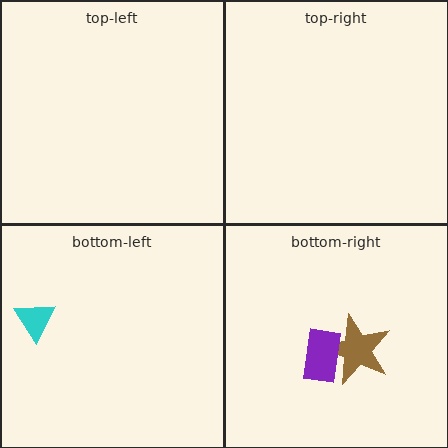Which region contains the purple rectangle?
The bottom-right region.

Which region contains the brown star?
The bottom-right region.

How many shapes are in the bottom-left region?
1.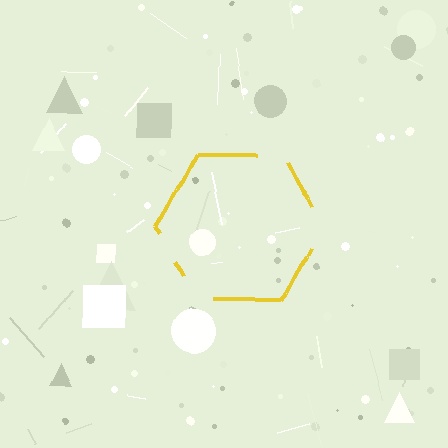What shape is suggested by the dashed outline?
The dashed outline suggests a hexagon.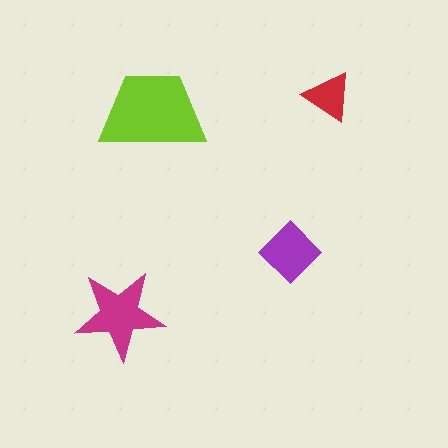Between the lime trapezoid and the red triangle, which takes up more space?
The lime trapezoid.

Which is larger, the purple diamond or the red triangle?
The purple diamond.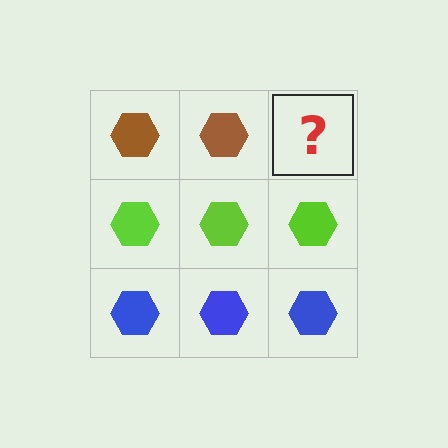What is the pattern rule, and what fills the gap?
The rule is that each row has a consistent color. The gap should be filled with a brown hexagon.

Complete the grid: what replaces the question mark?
The question mark should be replaced with a brown hexagon.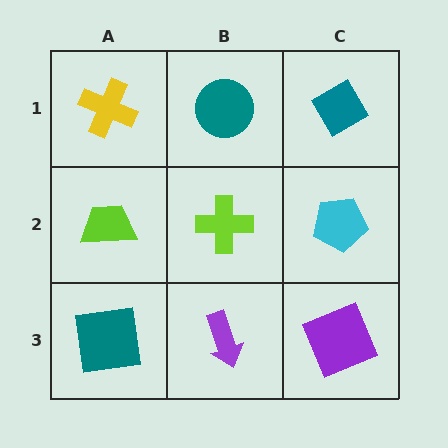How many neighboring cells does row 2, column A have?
3.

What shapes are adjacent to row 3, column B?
A lime cross (row 2, column B), a teal square (row 3, column A), a purple square (row 3, column C).